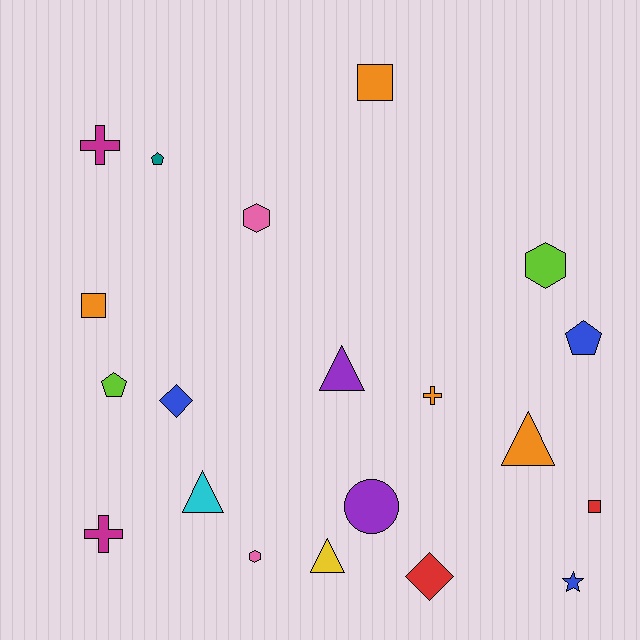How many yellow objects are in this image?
There is 1 yellow object.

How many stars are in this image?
There is 1 star.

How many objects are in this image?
There are 20 objects.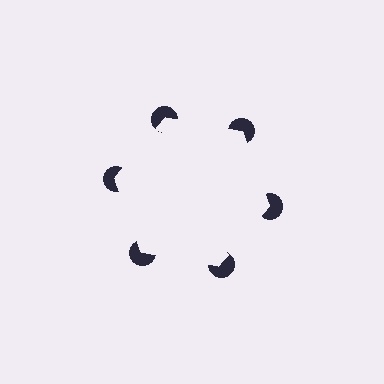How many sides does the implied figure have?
6 sides.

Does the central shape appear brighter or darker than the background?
It typically appears slightly brighter than the background, even though no actual brightness change is drawn.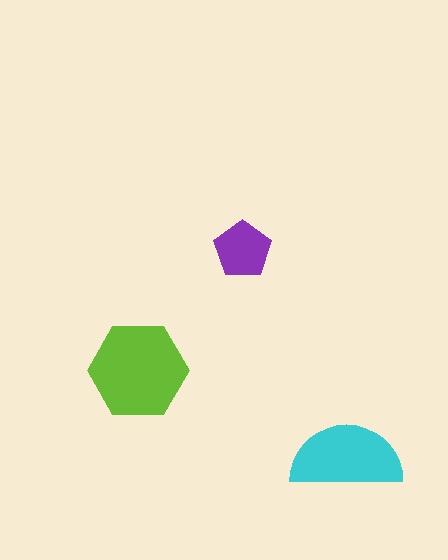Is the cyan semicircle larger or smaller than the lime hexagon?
Smaller.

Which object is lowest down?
The cyan semicircle is bottommost.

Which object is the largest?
The lime hexagon.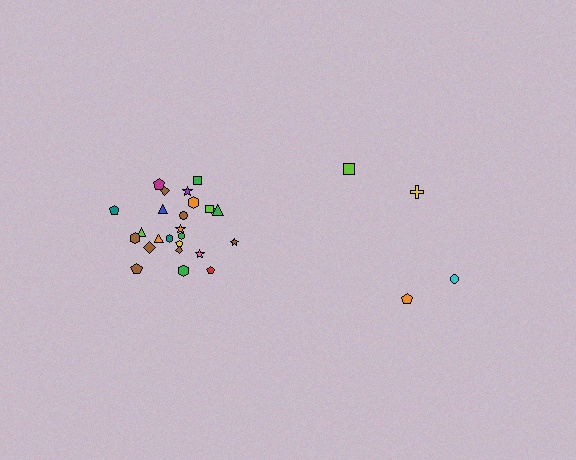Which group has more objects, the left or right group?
The left group.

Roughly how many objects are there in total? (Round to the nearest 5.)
Roughly 30 objects in total.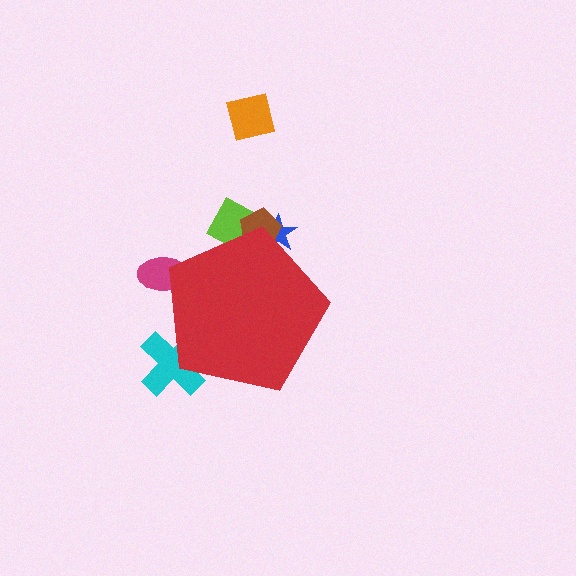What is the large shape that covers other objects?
A red pentagon.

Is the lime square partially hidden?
Yes, the lime square is partially hidden behind the red pentagon.